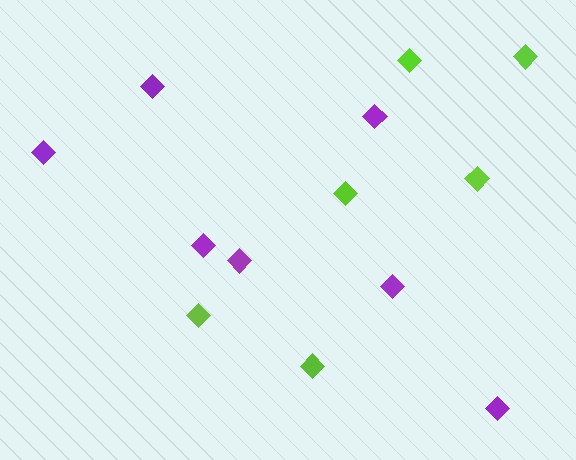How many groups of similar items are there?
There are 2 groups: one group of purple diamonds (7) and one group of lime diamonds (6).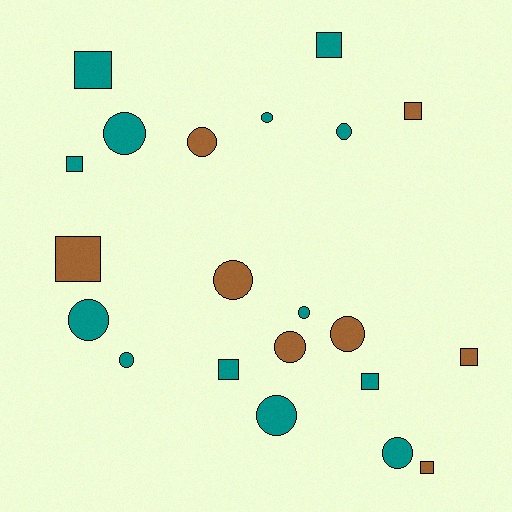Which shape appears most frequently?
Circle, with 12 objects.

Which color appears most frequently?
Teal, with 13 objects.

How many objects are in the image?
There are 21 objects.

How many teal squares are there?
There are 5 teal squares.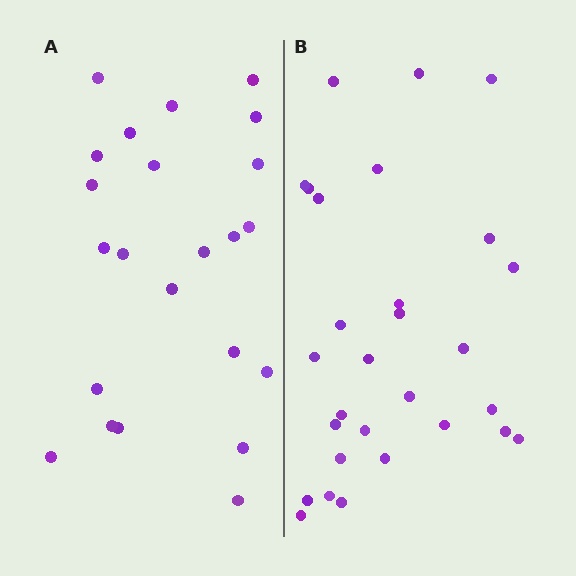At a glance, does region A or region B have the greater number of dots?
Region B (the right region) has more dots.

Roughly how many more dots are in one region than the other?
Region B has about 6 more dots than region A.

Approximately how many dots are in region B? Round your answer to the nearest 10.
About 30 dots. (The exact count is 29, which rounds to 30.)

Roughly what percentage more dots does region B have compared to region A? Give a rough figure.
About 25% more.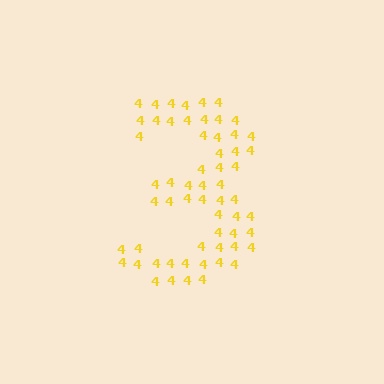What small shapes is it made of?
It is made of small digit 4's.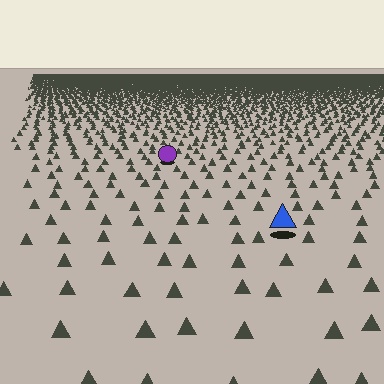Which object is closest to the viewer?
The blue triangle is closest. The texture marks near it are larger and more spread out.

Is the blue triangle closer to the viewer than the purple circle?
Yes. The blue triangle is closer — you can tell from the texture gradient: the ground texture is coarser near it.